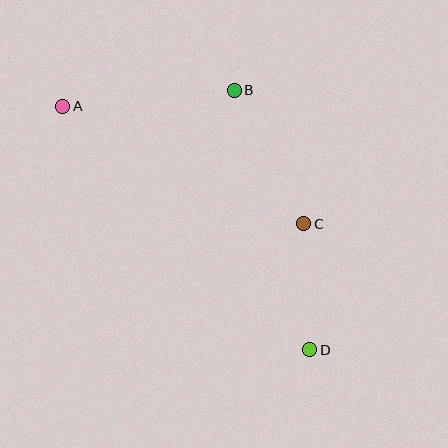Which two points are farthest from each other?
Points A and D are farthest from each other.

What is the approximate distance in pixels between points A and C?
The distance between A and C is approximately 268 pixels.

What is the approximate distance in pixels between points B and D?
The distance between B and D is approximately 270 pixels.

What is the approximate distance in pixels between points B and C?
The distance between B and C is approximately 150 pixels.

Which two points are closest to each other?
Points C and D are closest to each other.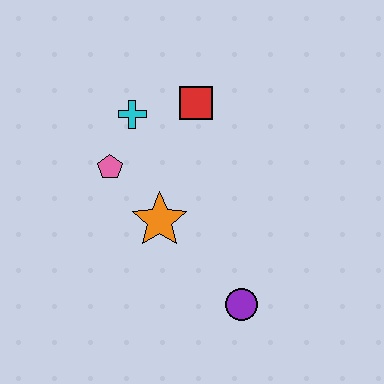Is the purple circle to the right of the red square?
Yes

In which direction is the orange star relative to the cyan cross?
The orange star is below the cyan cross.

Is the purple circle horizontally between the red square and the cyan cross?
No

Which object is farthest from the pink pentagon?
The purple circle is farthest from the pink pentagon.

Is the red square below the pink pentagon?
No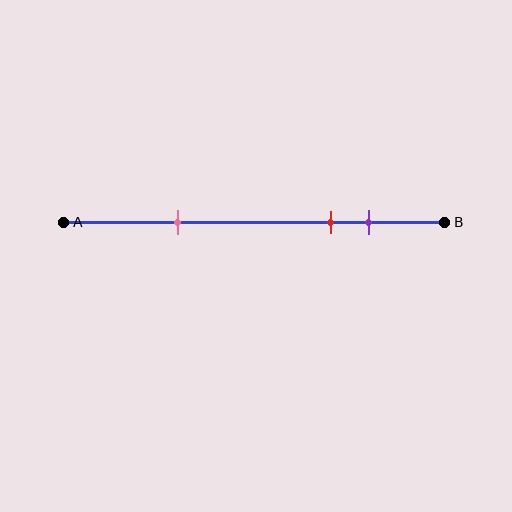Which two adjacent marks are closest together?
The red and purple marks are the closest adjacent pair.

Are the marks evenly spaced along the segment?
No, the marks are not evenly spaced.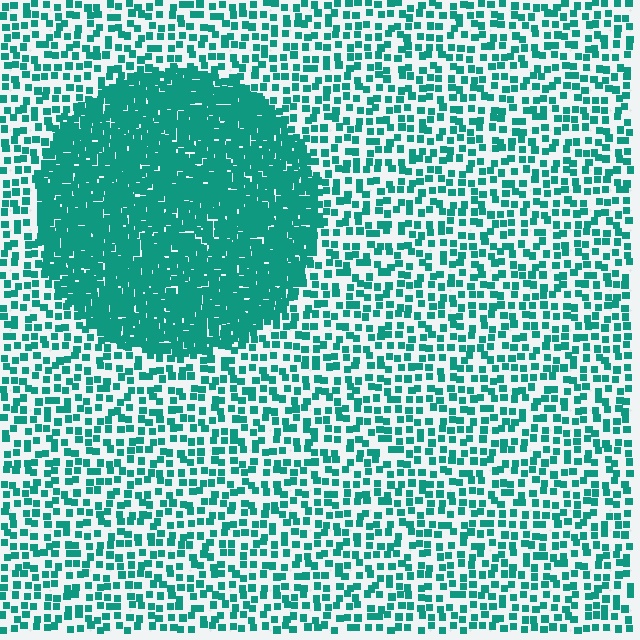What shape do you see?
I see a circle.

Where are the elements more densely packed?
The elements are more densely packed inside the circle boundary.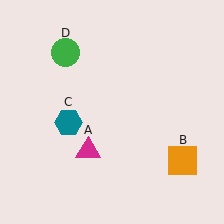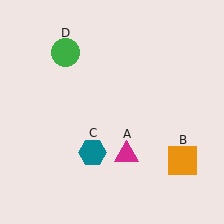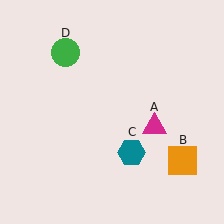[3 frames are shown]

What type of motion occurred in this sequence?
The magenta triangle (object A), teal hexagon (object C) rotated counterclockwise around the center of the scene.